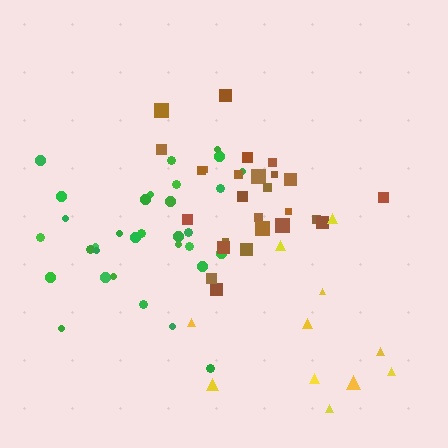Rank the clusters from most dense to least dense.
green, brown, yellow.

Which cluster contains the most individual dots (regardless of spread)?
Green (32).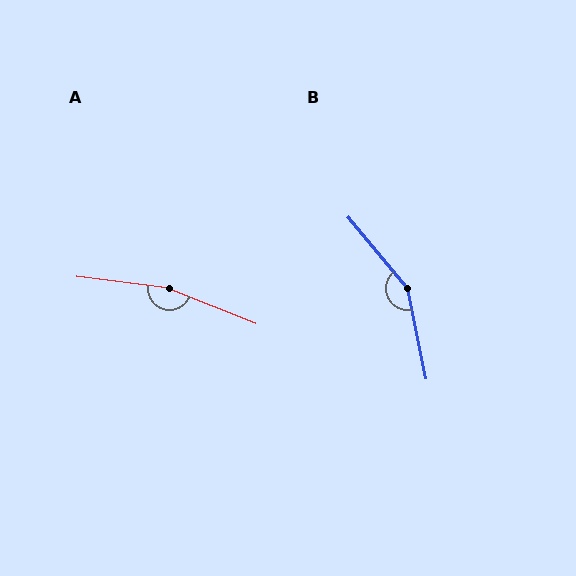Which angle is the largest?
A, at approximately 165 degrees.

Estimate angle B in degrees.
Approximately 152 degrees.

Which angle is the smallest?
B, at approximately 152 degrees.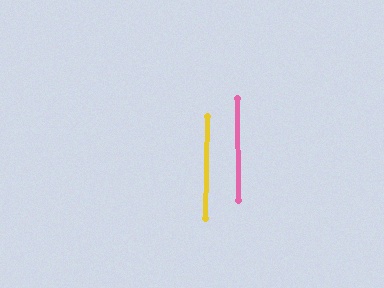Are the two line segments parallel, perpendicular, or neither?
Parallel — their directions differ by only 1.5°.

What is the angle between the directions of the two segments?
Approximately 1 degree.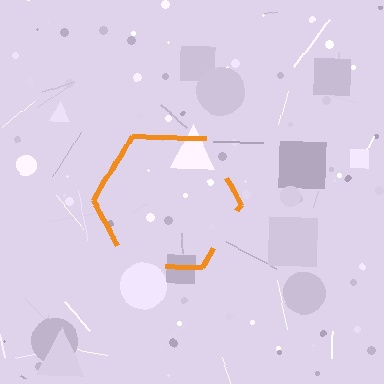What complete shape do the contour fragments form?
The contour fragments form a hexagon.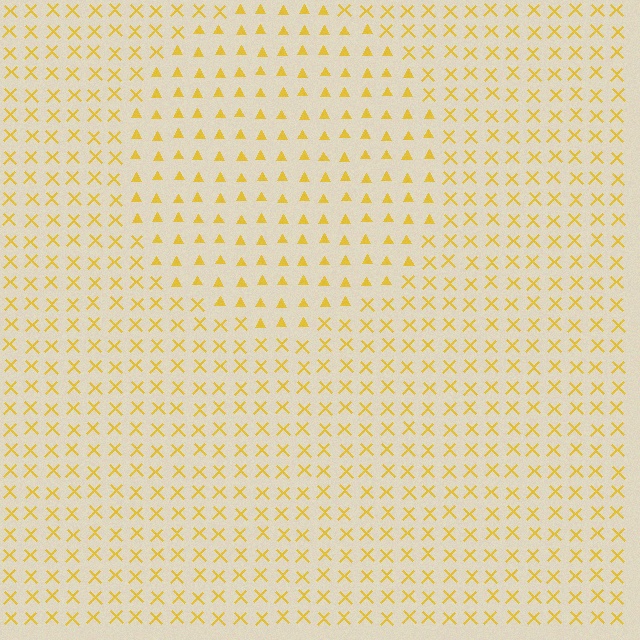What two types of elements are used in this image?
The image uses triangles inside the circle region and X marks outside it.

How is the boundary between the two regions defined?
The boundary is defined by a change in element shape: triangles inside vs. X marks outside. All elements share the same color and spacing.